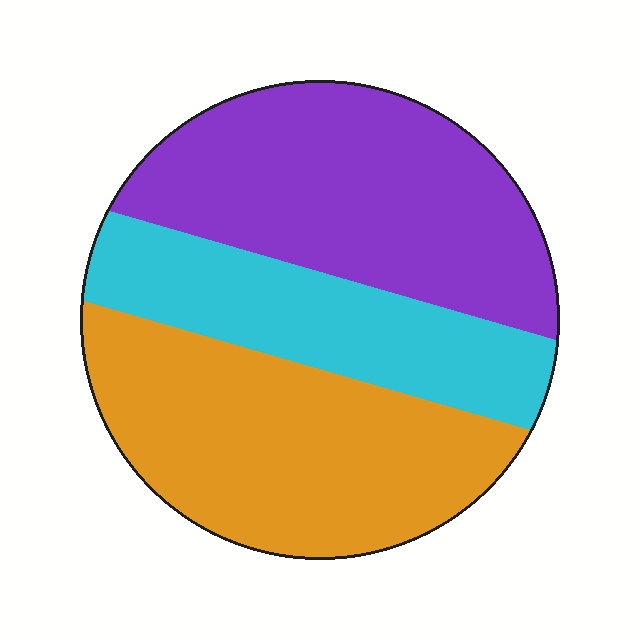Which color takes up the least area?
Cyan, at roughly 25%.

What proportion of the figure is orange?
Orange covers about 40% of the figure.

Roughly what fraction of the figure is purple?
Purple covers about 40% of the figure.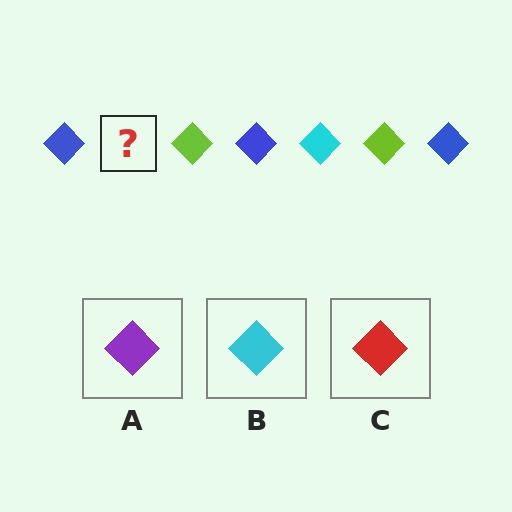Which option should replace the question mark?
Option B.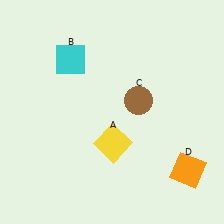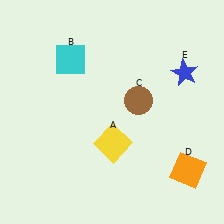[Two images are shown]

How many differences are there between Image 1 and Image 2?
There is 1 difference between the two images.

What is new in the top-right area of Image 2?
A blue star (E) was added in the top-right area of Image 2.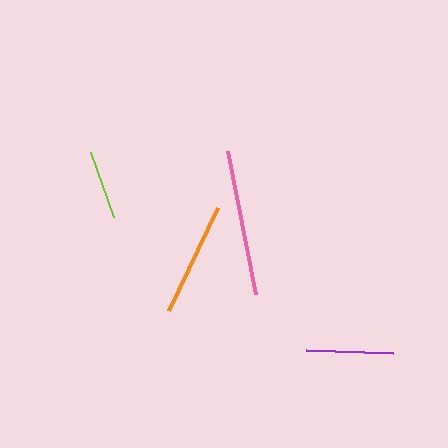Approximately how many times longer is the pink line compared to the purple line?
The pink line is approximately 1.7 times the length of the purple line.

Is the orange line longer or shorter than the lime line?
The orange line is longer than the lime line.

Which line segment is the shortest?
The lime line is the shortest at approximately 69 pixels.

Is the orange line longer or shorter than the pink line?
The pink line is longer than the orange line.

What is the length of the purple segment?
The purple segment is approximately 87 pixels long.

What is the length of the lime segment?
The lime segment is approximately 69 pixels long.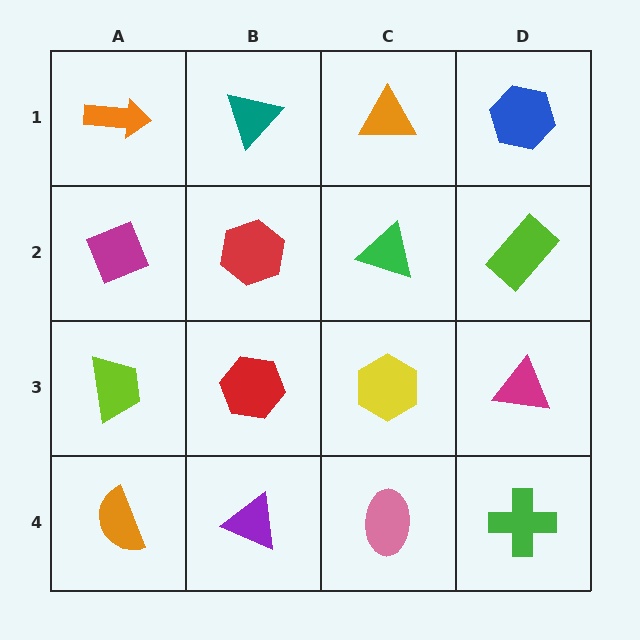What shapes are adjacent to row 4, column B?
A red hexagon (row 3, column B), an orange semicircle (row 4, column A), a pink ellipse (row 4, column C).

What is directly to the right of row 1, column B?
An orange triangle.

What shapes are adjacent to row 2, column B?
A teal triangle (row 1, column B), a red hexagon (row 3, column B), a magenta diamond (row 2, column A), a green triangle (row 2, column C).